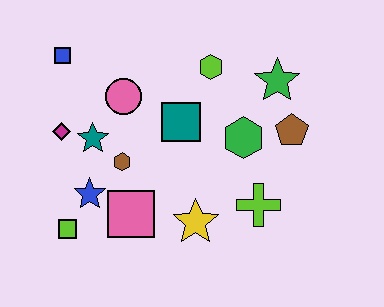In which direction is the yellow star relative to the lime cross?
The yellow star is to the left of the lime cross.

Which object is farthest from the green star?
The lime square is farthest from the green star.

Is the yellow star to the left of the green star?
Yes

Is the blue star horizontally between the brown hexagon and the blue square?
Yes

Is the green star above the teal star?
Yes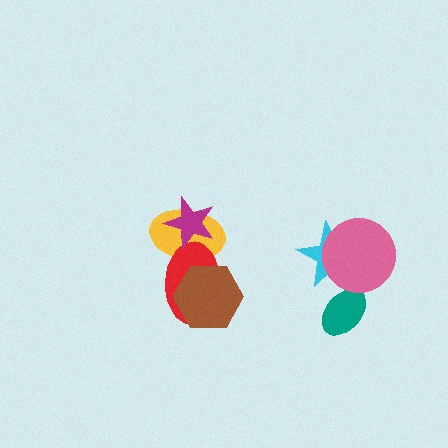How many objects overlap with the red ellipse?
3 objects overlap with the red ellipse.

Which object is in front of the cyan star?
The pink circle is in front of the cyan star.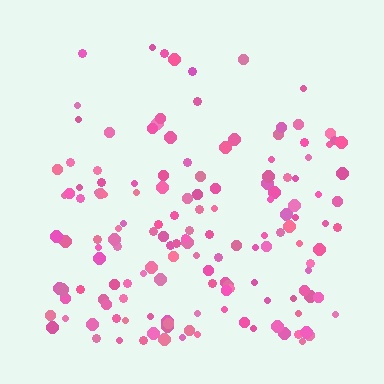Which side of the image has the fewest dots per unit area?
The top.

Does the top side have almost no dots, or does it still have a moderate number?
Still a moderate number, just noticeably fewer than the bottom.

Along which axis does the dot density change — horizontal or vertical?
Vertical.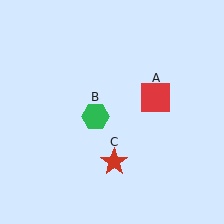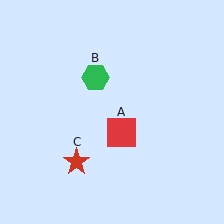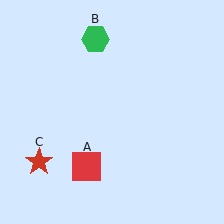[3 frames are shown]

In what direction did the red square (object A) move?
The red square (object A) moved down and to the left.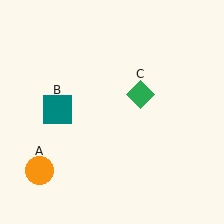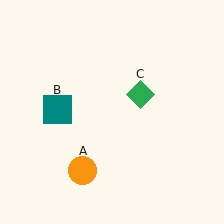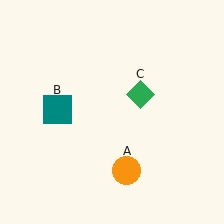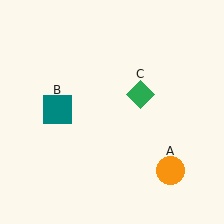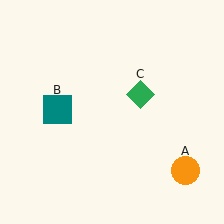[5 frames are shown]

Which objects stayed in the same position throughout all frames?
Teal square (object B) and green diamond (object C) remained stationary.